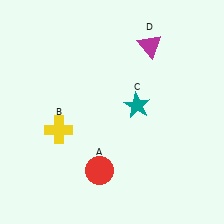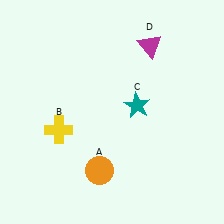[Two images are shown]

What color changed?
The circle (A) changed from red in Image 1 to orange in Image 2.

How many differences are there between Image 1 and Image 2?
There is 1 difference between the two images.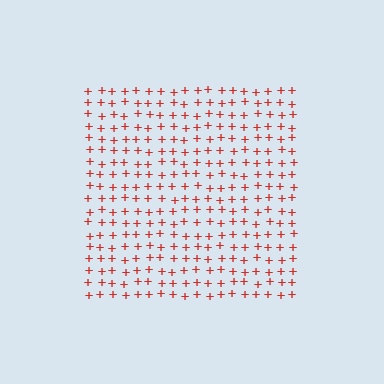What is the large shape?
The large shape is a square.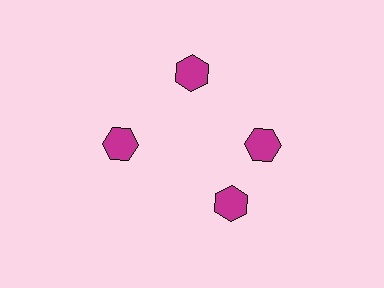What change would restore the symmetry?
The symmetry would be restored by rotating it back into even spacing with its neighbors so that all 4 hexagons sit at equal angles and equal distance from the center.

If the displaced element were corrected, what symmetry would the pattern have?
It would have 4-fold rotational symmetry — the pattern would map onto itself every 90 degrees.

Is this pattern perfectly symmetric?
No. The 4 magenta hexagons are arranged in a ring, but one element near the 6 o'clock position is rotated out of alignment along the ring, breaking the 4-fold rotational symmetry.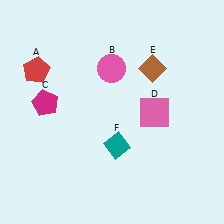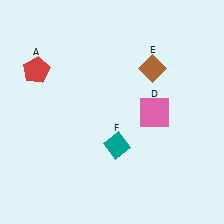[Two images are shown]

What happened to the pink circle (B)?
The pink circle (B) was removed in Image 2. It was in the top-left area of Image 1.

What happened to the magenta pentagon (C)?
The magenta pentagon (C) was removed in Image 2. It was in the top-left area of Image 1.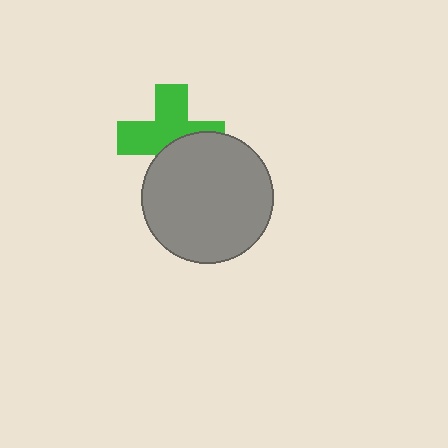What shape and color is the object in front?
The object in front is a gray circle.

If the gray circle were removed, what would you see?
You would see the complete green cross.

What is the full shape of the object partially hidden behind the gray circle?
The partially hidden object is a green cross.